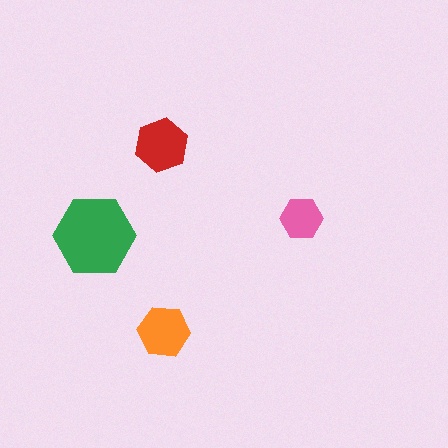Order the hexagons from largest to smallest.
the green one, the red one, the orange one, the pink one.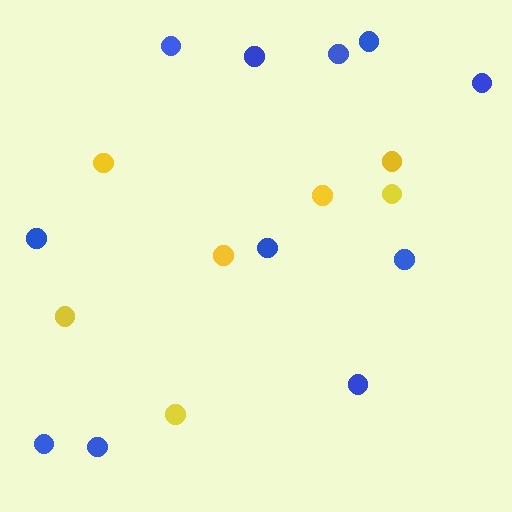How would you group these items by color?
There are 2 groups: one group of blue circles (11) and one group of yellow circles (7).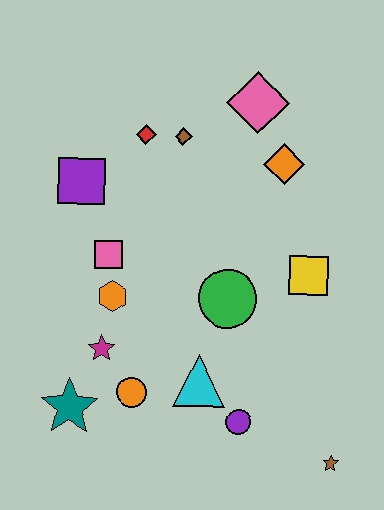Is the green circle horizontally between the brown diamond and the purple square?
No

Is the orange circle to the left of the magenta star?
No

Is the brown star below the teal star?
Yes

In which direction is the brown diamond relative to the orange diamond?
The brown diamond is to the left of the orange diamond.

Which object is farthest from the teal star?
The pink diamond is farthest from the teal star.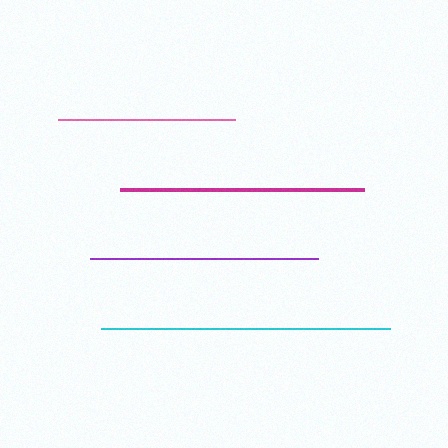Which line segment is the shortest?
The pink line is the shortest at approximately 177 pixels.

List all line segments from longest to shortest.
From longest to shortest: cyan, magenta, purple, pink.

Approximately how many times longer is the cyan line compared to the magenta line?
The cyan line is approximately 1.2 times the length of the magenta line.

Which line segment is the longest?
The cyan line is the longest at approximately 289 pixels.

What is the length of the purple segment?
The purple segment is approximately 228 pixels long.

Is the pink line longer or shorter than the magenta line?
The magenta line is longer than the pink line.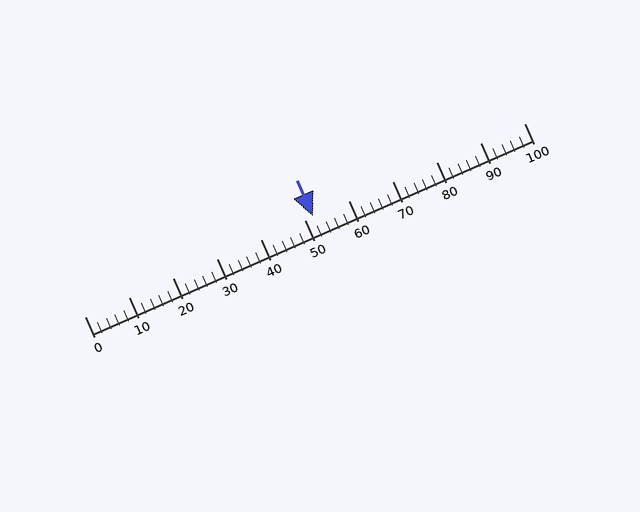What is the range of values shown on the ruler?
The ruler shows values from 0 to 100.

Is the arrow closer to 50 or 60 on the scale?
The arrow is closer to 50.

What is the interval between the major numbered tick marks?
The major tick marks are spaced 10 units apart.